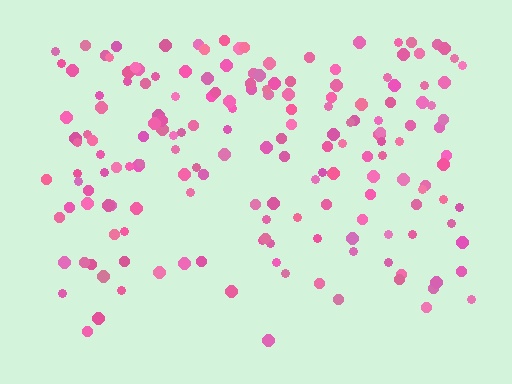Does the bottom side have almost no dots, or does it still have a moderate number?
Still a moderate number, just noticeably fewer than the top.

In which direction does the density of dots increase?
From bottom to top, with the top side densest.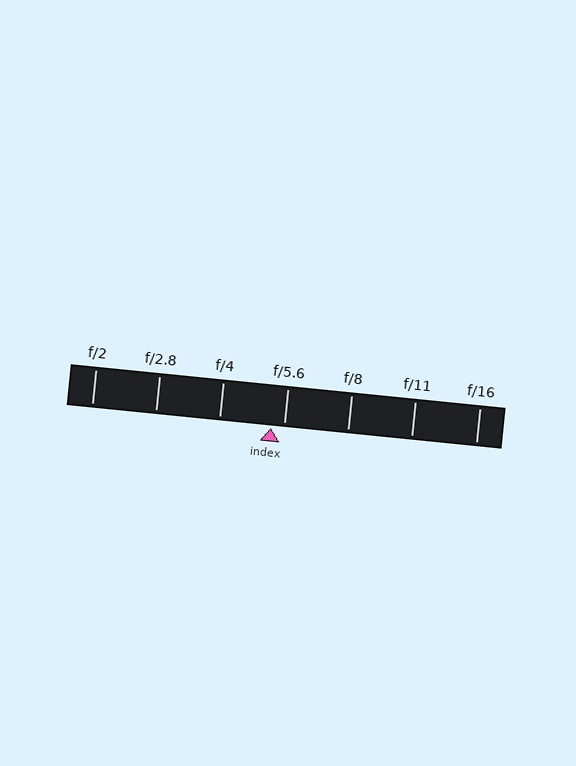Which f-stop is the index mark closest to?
The index mark is closest to f/5.6.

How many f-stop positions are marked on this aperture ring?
There are 7 f-stop positions marked.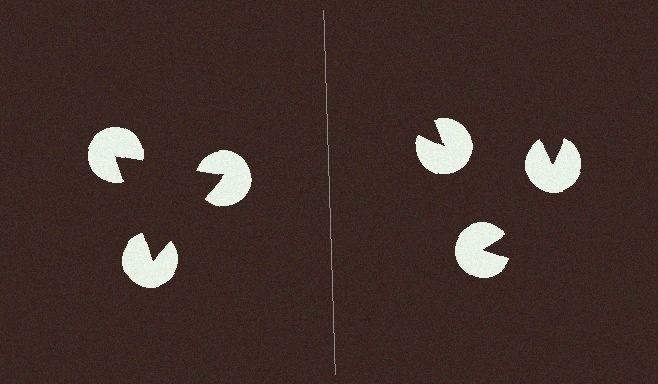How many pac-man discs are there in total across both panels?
6 — 3 on each side.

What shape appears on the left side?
An illusory triangle.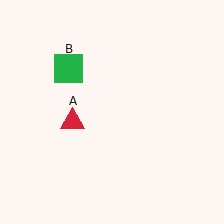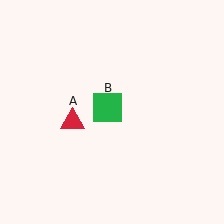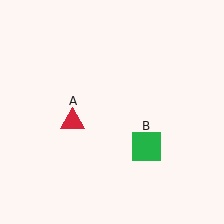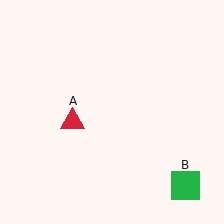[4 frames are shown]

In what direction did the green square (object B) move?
The green square (object B) moved down and to the right.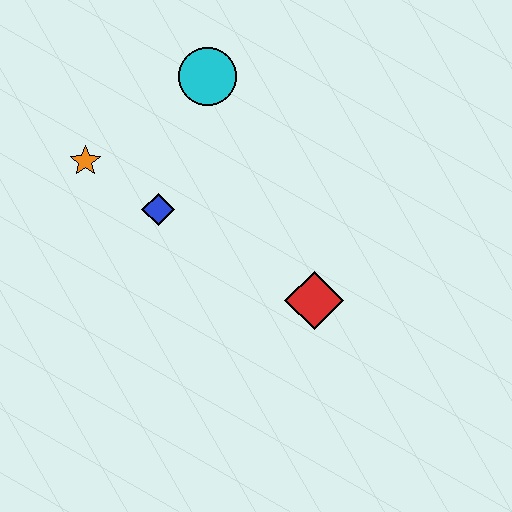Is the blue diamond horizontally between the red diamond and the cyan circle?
No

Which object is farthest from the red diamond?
The orange star is farthest from the red diamond.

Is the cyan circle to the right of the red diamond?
No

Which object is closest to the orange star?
The blue diamond is closest to the orange star.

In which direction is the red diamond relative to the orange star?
The red diamond is to the right of the orange star.